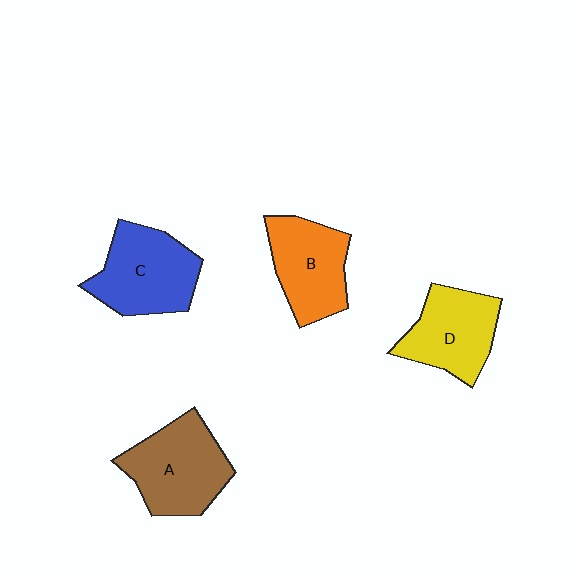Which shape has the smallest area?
Shape D (yellow).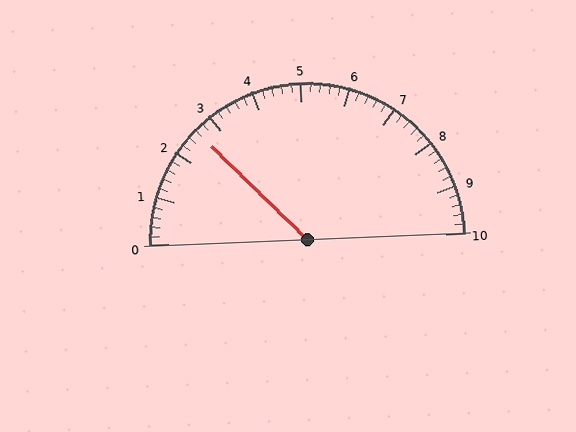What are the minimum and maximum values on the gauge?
The gauge ranges from 0 to 10.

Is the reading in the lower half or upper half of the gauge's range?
The reading is in the lower half of the range (0 to 10).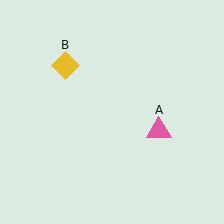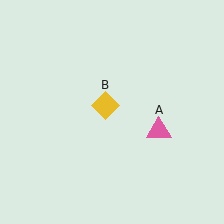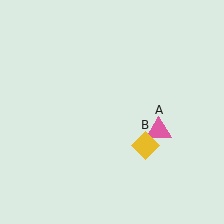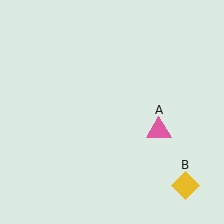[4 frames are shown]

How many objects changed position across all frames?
1 object changed position: yellow diamond (object B).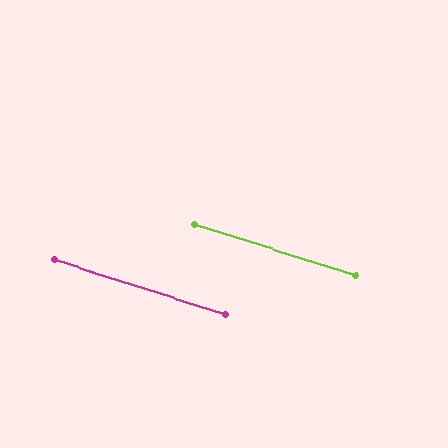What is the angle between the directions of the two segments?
Approximately 0 degrees.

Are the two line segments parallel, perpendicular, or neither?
Parallel — their directions differ by only 0.3°.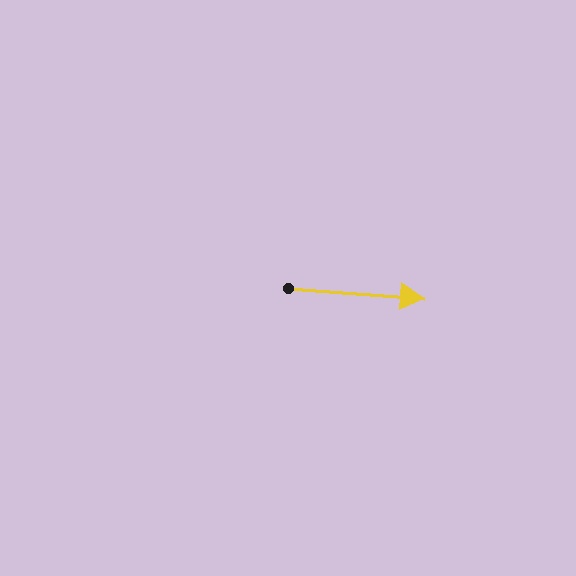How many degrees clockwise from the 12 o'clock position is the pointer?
Approximately 94 degrees.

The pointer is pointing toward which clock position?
Roughly 3 o'clock.